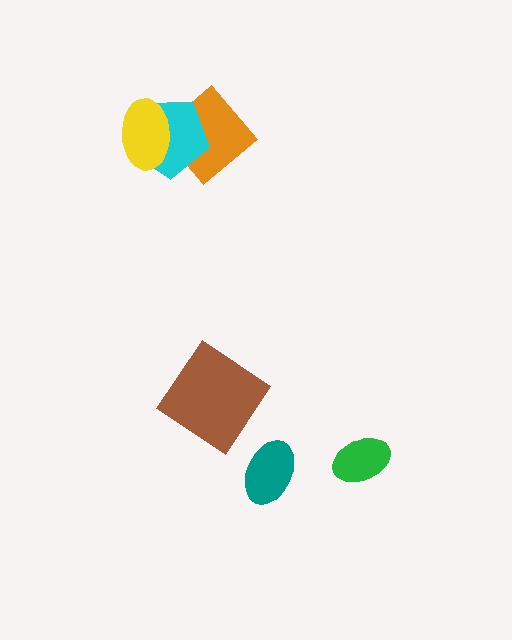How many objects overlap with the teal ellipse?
0 objects overlap with the teal ellipse.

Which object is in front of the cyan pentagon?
The yellow ellipse is in front of the cyan pentagon.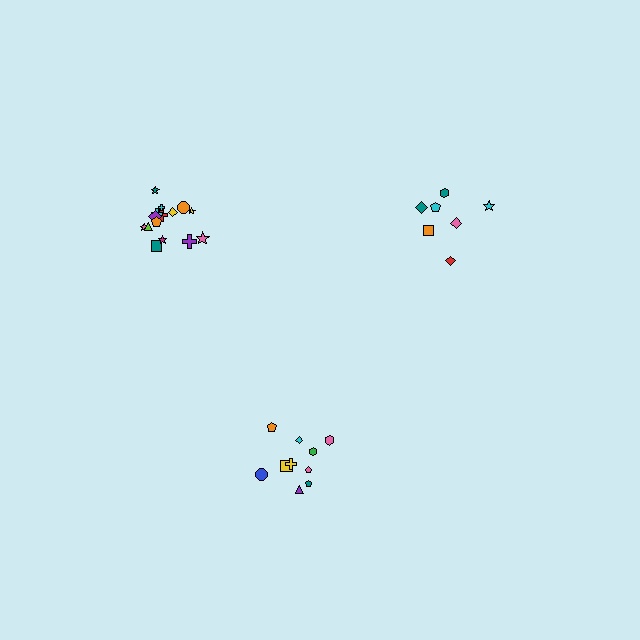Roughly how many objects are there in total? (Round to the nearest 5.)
Roughly 35 objects in total.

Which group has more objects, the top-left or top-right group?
The top-left group.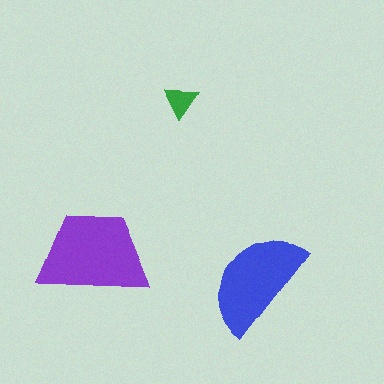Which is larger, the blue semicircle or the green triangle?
The blue semicircle.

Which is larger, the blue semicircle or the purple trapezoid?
The purple trapezoid.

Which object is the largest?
The purple trapezoid.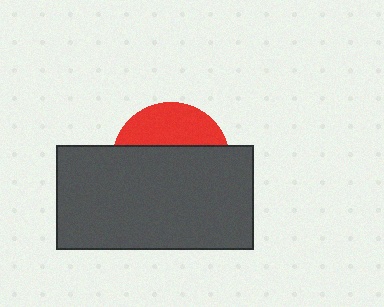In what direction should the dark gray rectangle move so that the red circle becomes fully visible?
The dark gray rectangle should move down. That is the shortest direction to clear the overlap and leave the red circle fully visible.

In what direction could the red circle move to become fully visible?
The red circle could move up. That would shift it out from behind the dark gray rectangle entirely.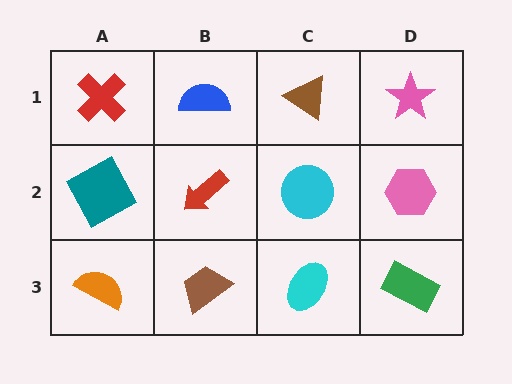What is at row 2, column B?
A red arrow.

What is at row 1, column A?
A red cross.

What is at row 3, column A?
An orange semicircle.